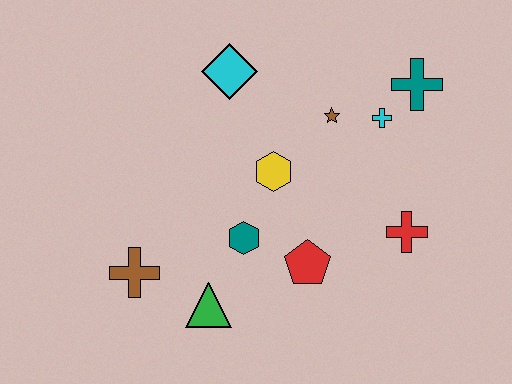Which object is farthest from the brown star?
The brown cross is farthest from the brown star.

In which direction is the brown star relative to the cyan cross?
The brown star is to the left of the cyan cross.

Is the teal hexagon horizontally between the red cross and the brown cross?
Yes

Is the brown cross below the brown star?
Yes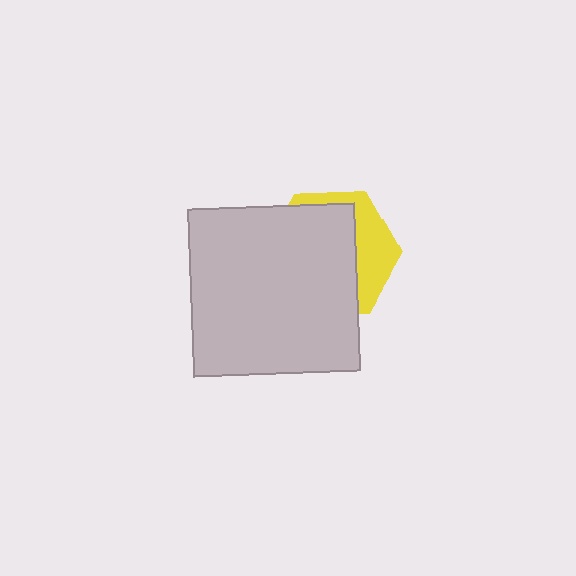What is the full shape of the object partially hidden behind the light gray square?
The partially hidden object is a yellow hexagon.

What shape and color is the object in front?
The object in front is a light gray square.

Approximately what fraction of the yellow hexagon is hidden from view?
Roughly 67% of the yellow hexagon is hidden behind the light gray square.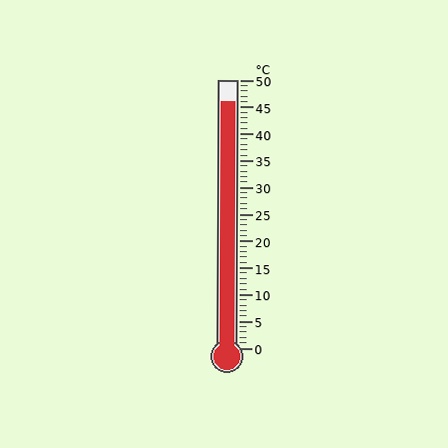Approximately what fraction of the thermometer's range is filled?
The thermometer is filled to approximately 90% of its range.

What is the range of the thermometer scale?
The thermometer scale ranges from 0°C to 50°C.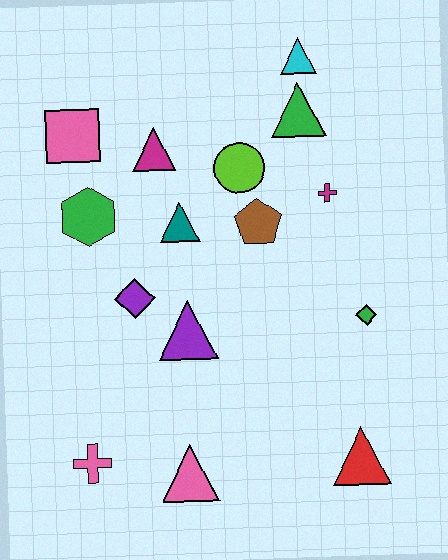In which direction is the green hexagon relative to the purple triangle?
The green hexagon is above the purple triangle.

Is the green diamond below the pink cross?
No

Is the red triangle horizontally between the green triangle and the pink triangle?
No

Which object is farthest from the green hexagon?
The red triangle is farthest from the green hexagon.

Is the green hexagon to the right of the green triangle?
No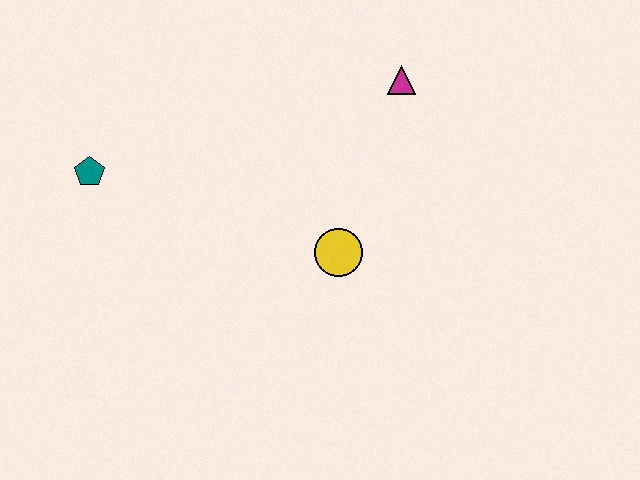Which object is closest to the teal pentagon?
The yellow circle is closest to the teal pentagon.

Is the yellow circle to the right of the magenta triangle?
No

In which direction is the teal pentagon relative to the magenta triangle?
The teal pentagon is to the left of the magenta triangle.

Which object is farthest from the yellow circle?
The teal pentagon is farthest from the yellow circle.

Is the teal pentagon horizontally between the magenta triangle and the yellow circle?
No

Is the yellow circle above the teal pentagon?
No